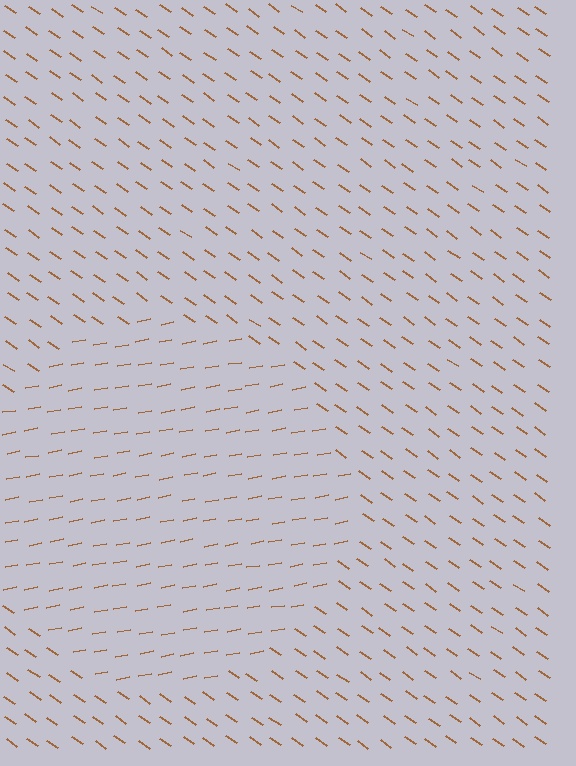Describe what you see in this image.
The image is filled with small brown line segments. A circle region in the image has lines oriented differently from the surrounding lines, creating a visible texture boundary.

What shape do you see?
I see a circle.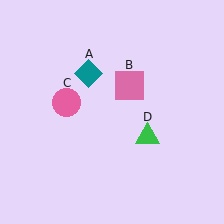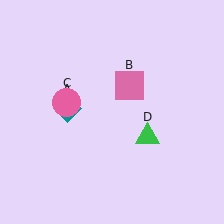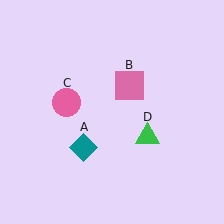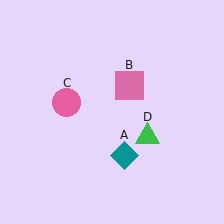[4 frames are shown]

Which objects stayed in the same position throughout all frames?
Pink square (object B) and pink circle (object C) and green triangle (object D) remained stationary.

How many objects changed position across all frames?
1 object changed position: teal diamond (object A).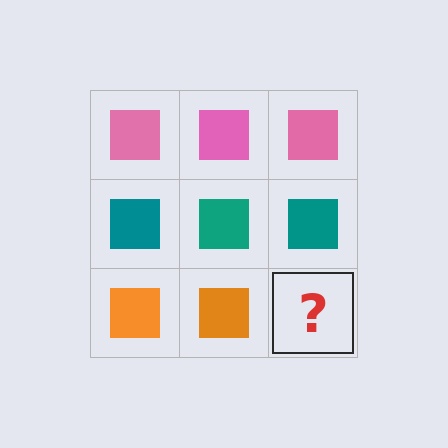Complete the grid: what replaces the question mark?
The question mark should be replaced with an orange square.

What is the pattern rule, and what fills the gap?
The rule is that each row has a consistent color. The gap should be filled with an orange square.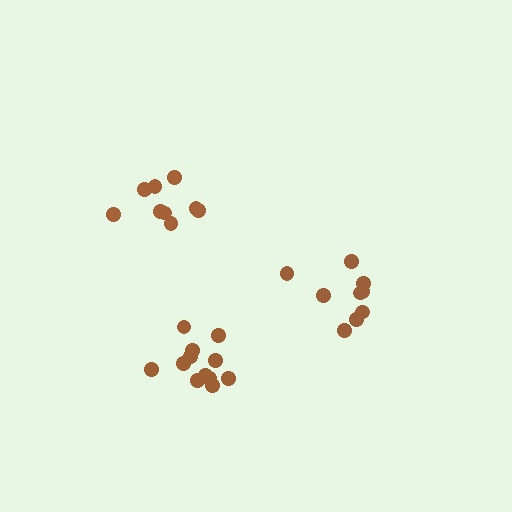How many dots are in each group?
Group 1: 9 dots, Group 2: 9 dots, Group 3: 12 dots (30 total).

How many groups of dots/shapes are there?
There are 3 groups.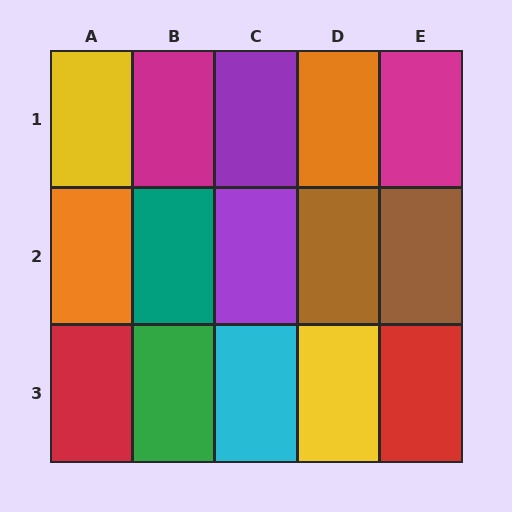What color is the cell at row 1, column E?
Magenta.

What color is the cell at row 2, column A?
Orange.